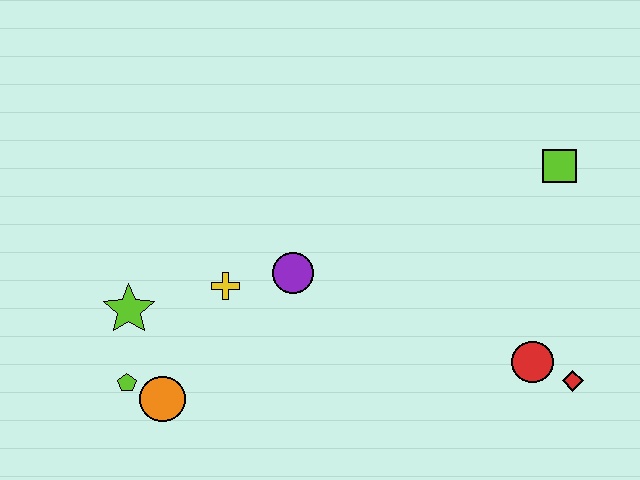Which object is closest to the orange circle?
The lime pentagon is closest to the orange circle.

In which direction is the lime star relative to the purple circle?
The lime star is to the left of the purple circle.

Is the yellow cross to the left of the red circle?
Yes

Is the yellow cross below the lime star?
No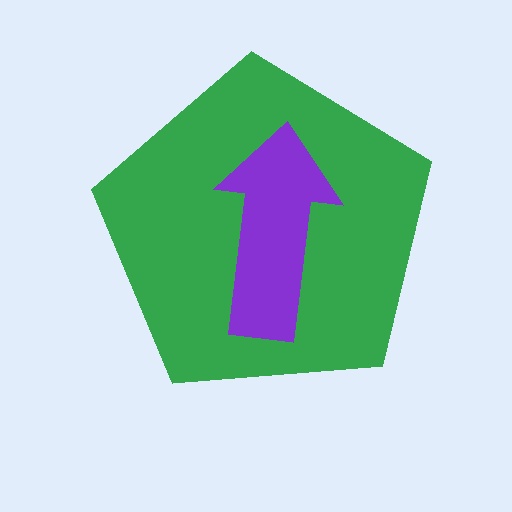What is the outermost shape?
The green pentagon.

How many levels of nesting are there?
2.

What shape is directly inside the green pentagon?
The purple arrow.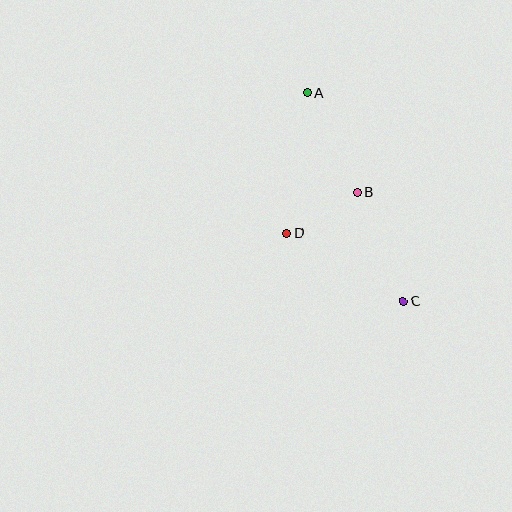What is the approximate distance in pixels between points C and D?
The distance between C and D is approximately 135 pixels.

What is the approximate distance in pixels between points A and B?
The distance between A and B is approximately 111 pixels.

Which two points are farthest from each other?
Points A and C are farthest from each other.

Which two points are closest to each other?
Points B and D are closest to each other.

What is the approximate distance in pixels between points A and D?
The distance between A and D is approximately 142 pixels.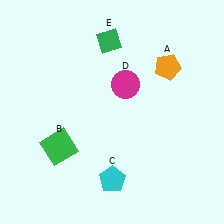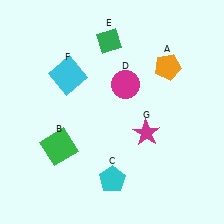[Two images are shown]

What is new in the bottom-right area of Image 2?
A magenta star (G) was added in the bottom-right area of Image 2.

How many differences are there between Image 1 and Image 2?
There are 2 differences between the two images.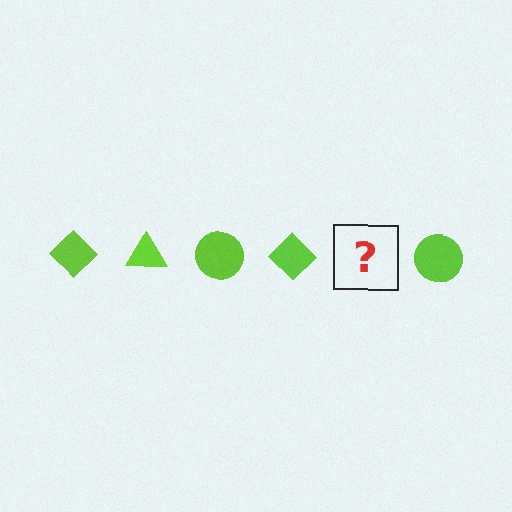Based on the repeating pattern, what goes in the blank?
The blank should be a lime triangle.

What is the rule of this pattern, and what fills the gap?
The rule is that the pattern cycles through diamond, triangle, circle shapes in lime. The gap should be filled with a lime triangle.